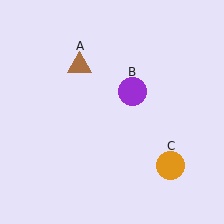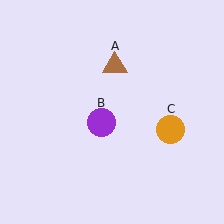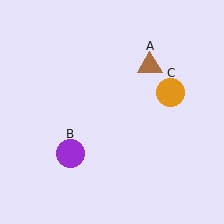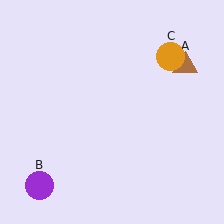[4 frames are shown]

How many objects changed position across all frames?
3 objects changed position: brown triangle (object A), purple circle (object B), orange circle (object C).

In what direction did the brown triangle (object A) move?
The brown triangle (object A) moved right.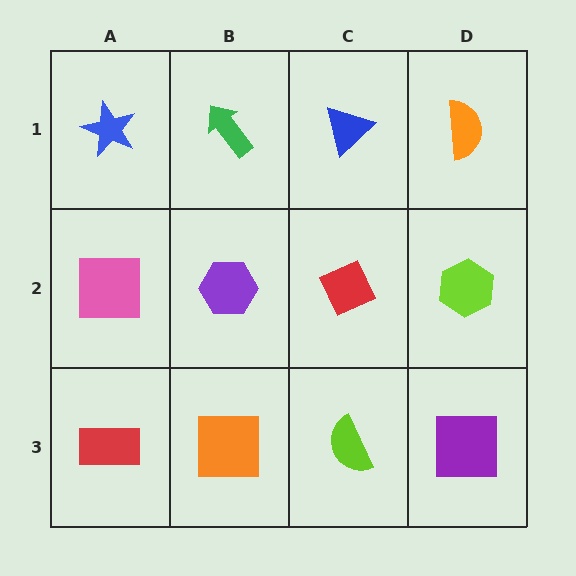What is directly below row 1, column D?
A lime hexagon.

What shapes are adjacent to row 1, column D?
A lime hexagon (row 2, column D), a blue triangle (row 1, column C).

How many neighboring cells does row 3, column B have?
3.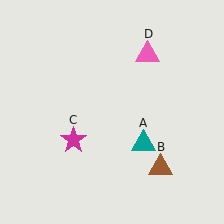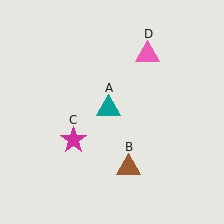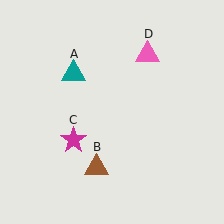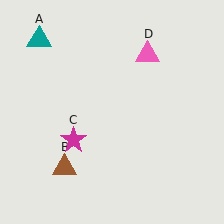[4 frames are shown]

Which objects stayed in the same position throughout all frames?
Magenta star (object C) and pink triangle (object D) remained stationary.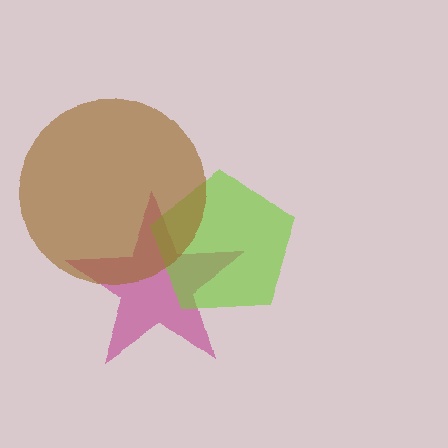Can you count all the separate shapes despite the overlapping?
Yes, there are 3 separate shapes.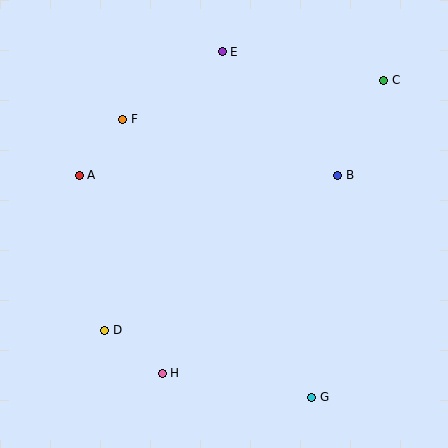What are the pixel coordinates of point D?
Point D is at (105, 330).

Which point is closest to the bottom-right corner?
Point G is closest to the bottom-right corner.